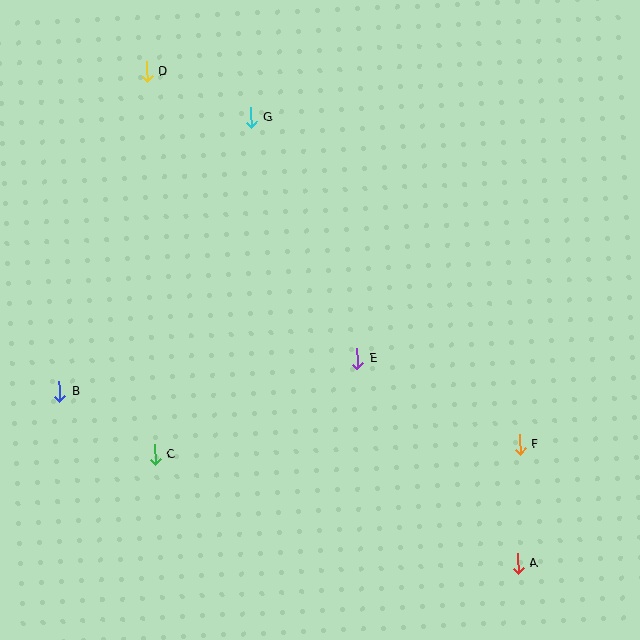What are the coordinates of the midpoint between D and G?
The midpoint between D and G is at (199, 95).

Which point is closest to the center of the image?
Point E at (357, 359) is closest to the center.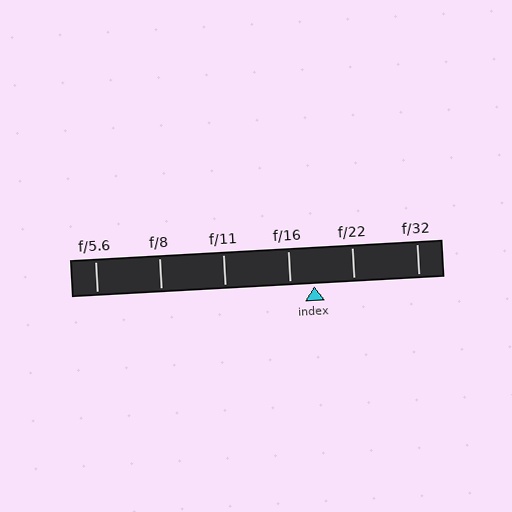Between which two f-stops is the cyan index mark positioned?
The index mark is between f/16 and f/22.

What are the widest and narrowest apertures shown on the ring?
The widest aperture shown is f/5.6 and the narrowest is f/32.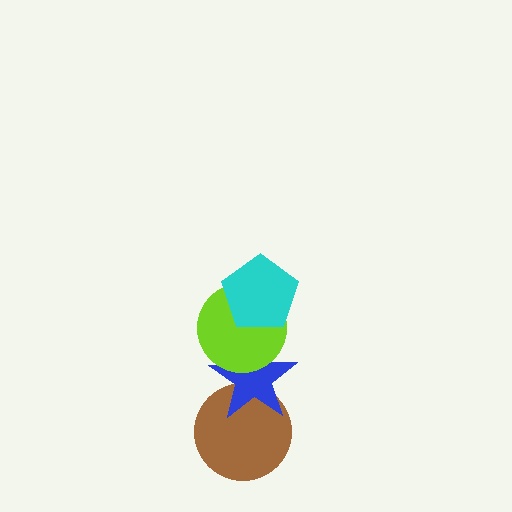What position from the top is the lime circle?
The lime circle is 2nd from the top.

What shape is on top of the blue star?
The lime circle is on top of the blue star.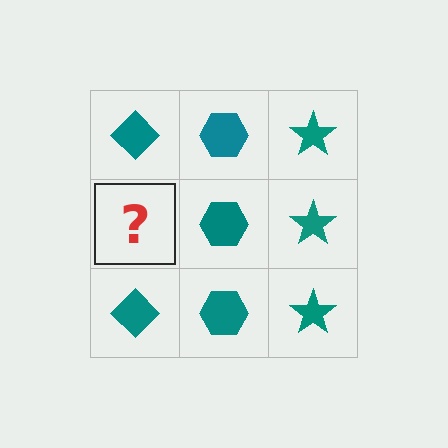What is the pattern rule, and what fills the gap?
The rule is that each column has a consistent shape. The gap should be filled with a teal diamond.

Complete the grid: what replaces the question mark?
The question mark should be replaced with a teal diamond.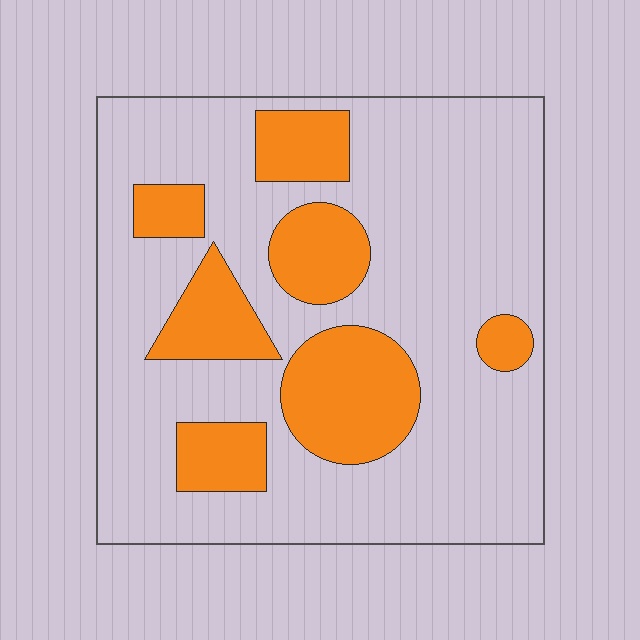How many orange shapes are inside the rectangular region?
7.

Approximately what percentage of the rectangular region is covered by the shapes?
Approximately 25%.